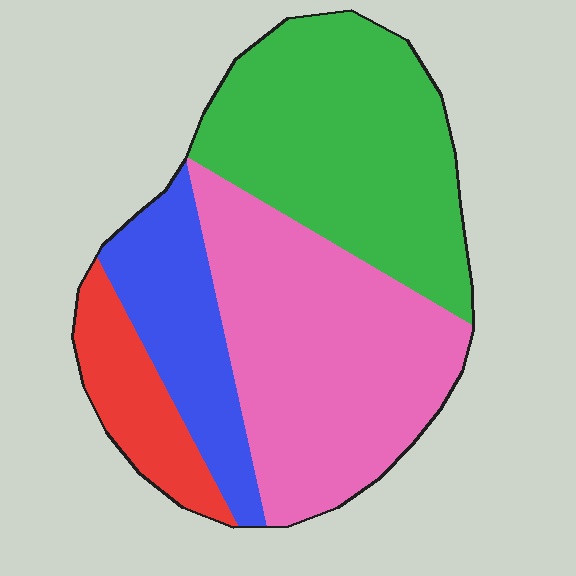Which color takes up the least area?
Red, at roughly 10%.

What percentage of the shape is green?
Green takes up between a quarter and a half of the shape.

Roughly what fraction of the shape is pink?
Pink covers roughly 40% of the shape.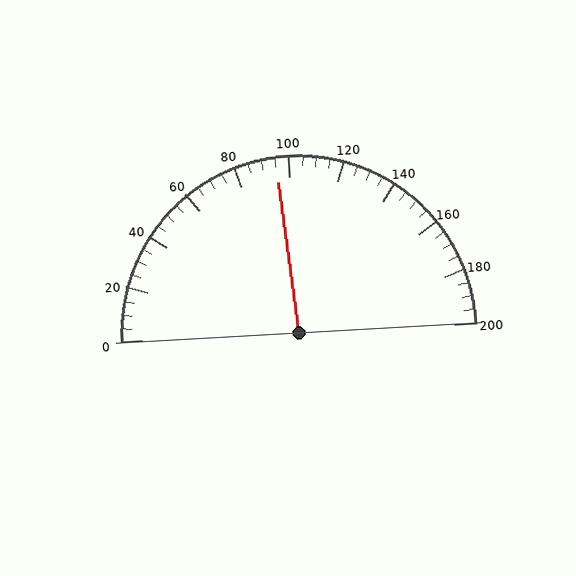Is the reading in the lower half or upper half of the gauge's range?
The reading is in the lower half of the range (0 to 200).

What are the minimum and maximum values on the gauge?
The gauge ranges from 0 to 200.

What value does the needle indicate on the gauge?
The needle indicates approximately 95.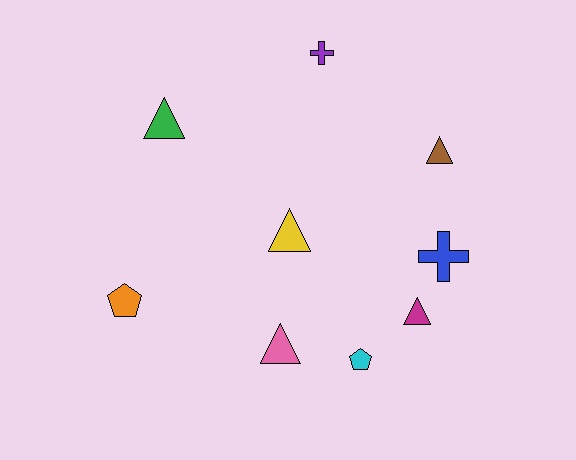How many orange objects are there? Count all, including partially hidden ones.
There is 1 orange object.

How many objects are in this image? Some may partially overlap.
There are 9 objects.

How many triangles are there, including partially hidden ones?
There are 5 triangles.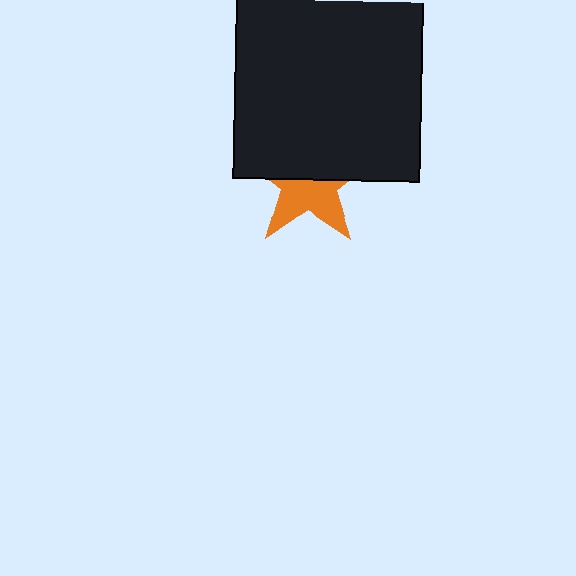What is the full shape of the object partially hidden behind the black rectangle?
The partially hidden object is an orange star.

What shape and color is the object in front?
The object in front is a black rectangle.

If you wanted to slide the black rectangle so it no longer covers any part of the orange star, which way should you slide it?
Slide it up — that is the most direct way to separate the two shapes.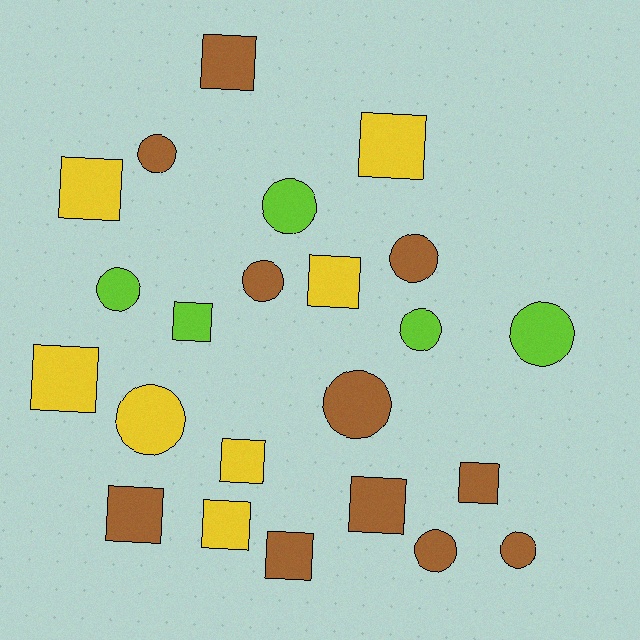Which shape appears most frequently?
Square, with 12 objects.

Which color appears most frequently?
Brown, with 11 objects.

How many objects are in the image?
There are 23 objects.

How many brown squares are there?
There are 5 brown squares.